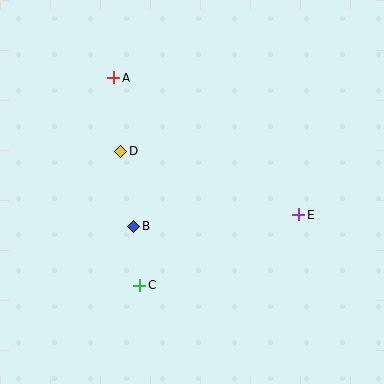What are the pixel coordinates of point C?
Point C is at (140, 285).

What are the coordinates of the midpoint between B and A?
The midpoint between B and A is at (124, 152).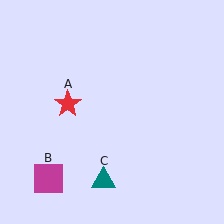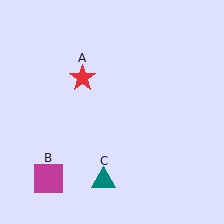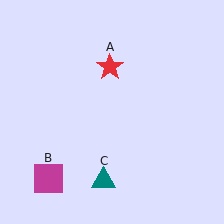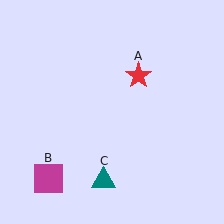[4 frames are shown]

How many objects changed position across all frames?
1 object changed position: red star (object A).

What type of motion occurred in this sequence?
The red star (object A) rotated clockwise around the center of the scene.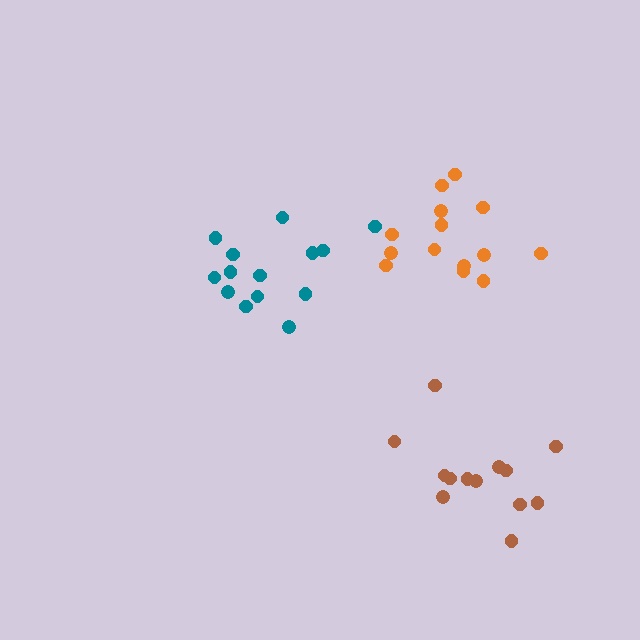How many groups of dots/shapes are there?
There are 3 groups.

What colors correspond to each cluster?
The clusters are colored: teal, orange, brown.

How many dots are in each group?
Group 1: 14 dots, Group 2: 14 dots, Group 3: 13 dots (41 total).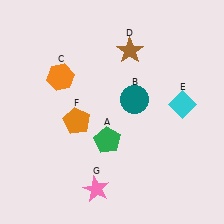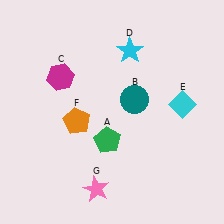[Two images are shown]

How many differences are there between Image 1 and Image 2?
There are 2 differences between the two images.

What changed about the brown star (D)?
In Image 1, D is brown. In Image 2, it changed to cyan.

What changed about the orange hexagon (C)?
In Image 1, C is orange. In Image 2, it changed to magenta.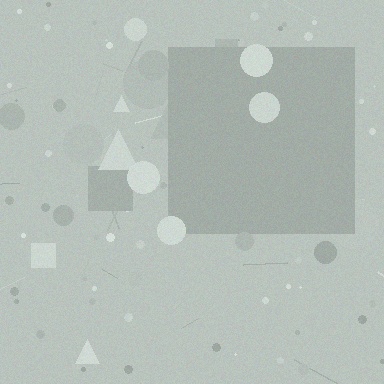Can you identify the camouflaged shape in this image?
The camouflaged shape is a square.